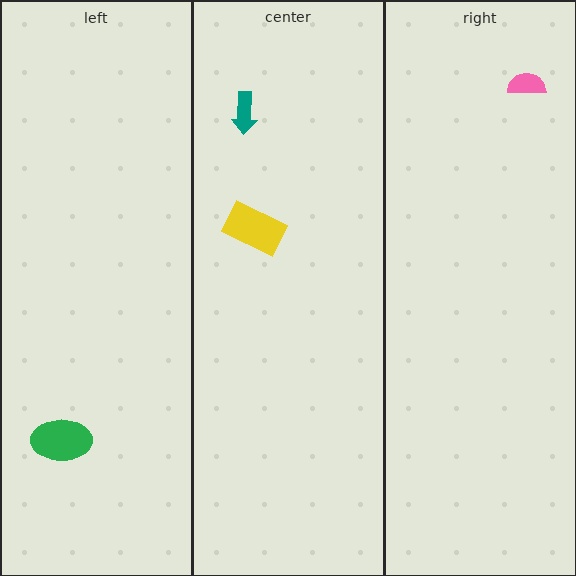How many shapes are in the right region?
1.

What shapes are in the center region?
The yellow rectangle, the teal arrow.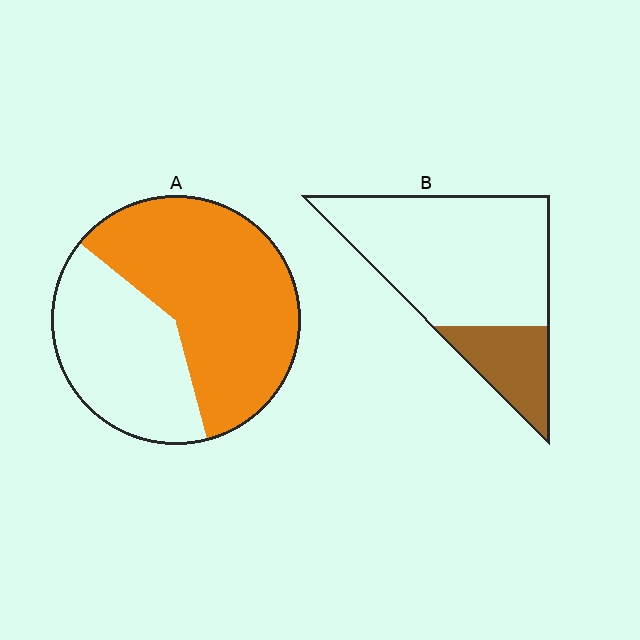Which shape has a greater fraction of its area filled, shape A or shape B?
Shape A.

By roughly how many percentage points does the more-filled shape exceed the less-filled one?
By roughly 35 percentage points (A over B).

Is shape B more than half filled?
No.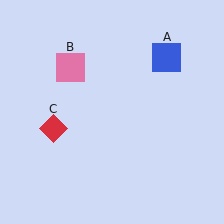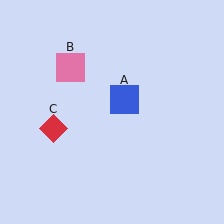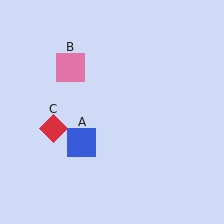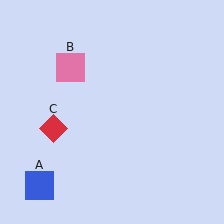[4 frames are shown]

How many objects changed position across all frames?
1 object changed position: blue square (object A).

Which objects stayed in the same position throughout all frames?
Pink square (object B) and red diamond (object C) remained stationary.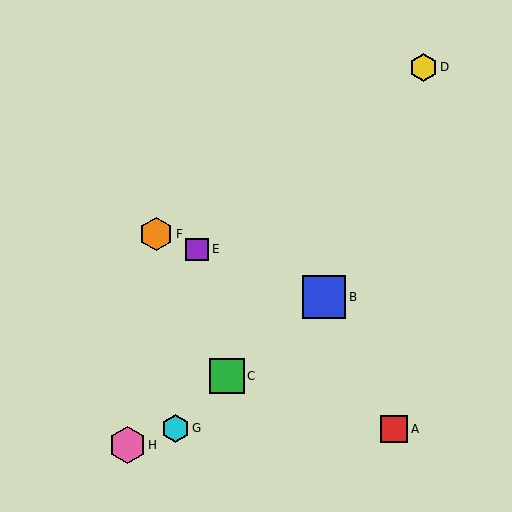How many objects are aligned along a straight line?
3 objects (B, E, F) are aligned along a straight line.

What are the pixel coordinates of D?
Object D is at (423, 67).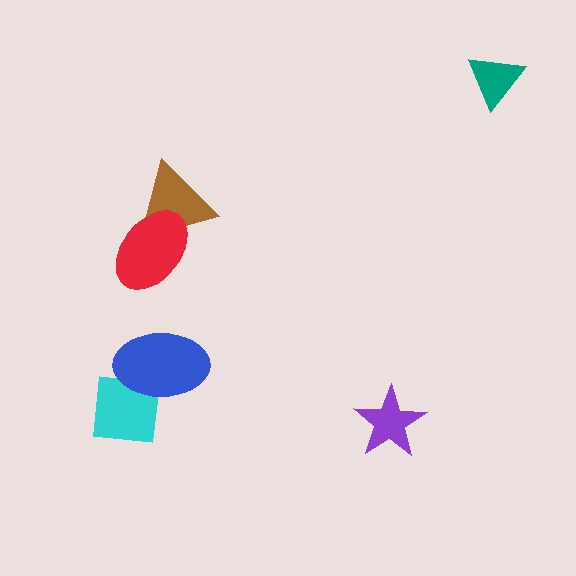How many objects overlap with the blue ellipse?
1 object overlaps with the blue ellipse.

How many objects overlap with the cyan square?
1 object overlaps with the cyan square.